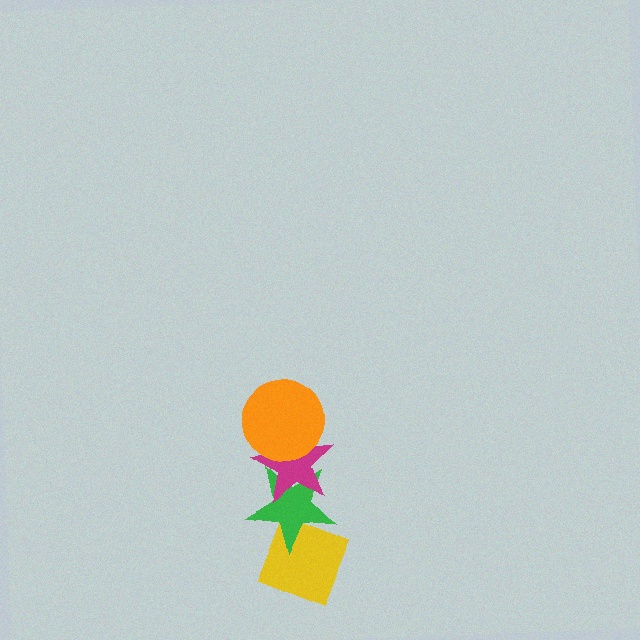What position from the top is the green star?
The green star is 3rd from the top.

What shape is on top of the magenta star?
The orange circle is on top of the magenta star.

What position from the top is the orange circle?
The orange circle is 1st from the top.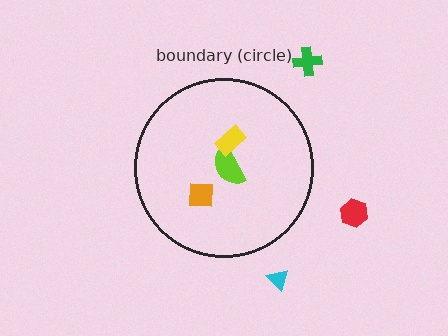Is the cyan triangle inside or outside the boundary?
Outside.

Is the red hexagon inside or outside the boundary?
Outside.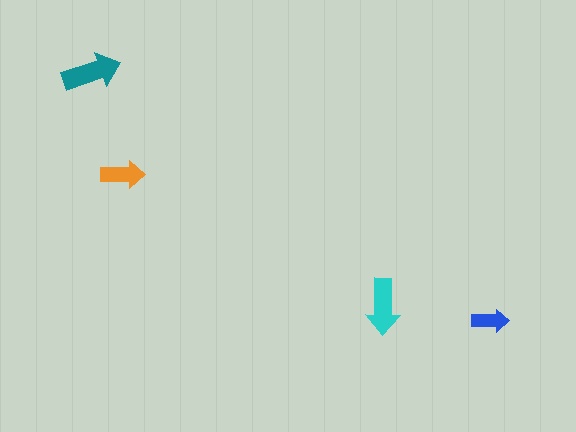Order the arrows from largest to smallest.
the teal one, the cyan one, the orange one, the blue one.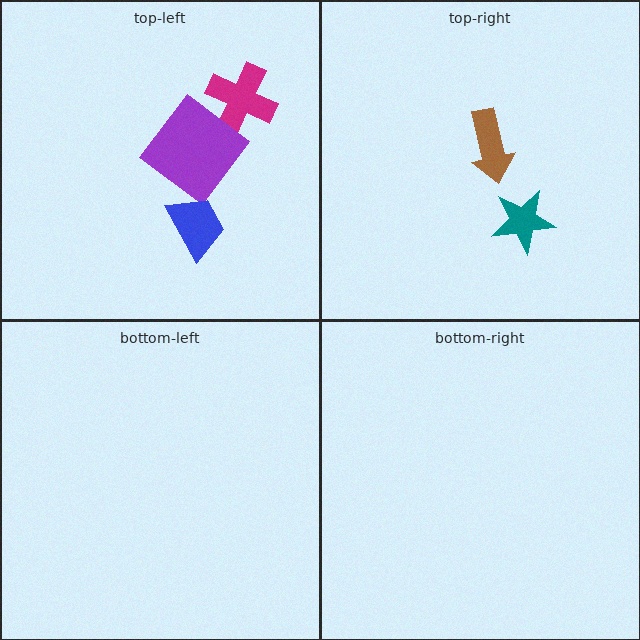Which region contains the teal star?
The top-right region.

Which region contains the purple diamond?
The top-left region.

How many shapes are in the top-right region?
2.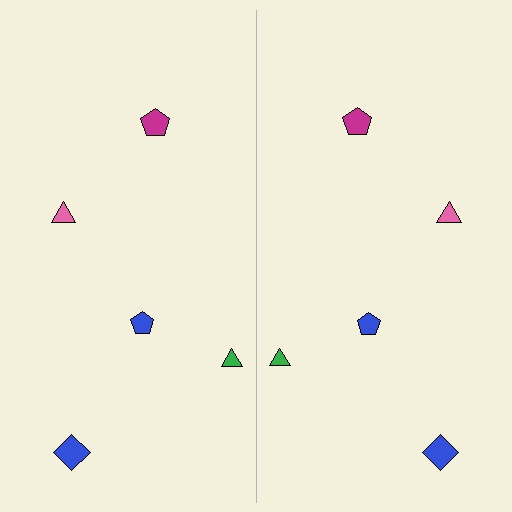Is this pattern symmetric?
Yes, this pattern has bilateral (reflection) symmetry.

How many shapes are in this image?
There are 10 shapes in this image.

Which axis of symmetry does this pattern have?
The pattern has a vertical axis of symmetry running through the center of the image.